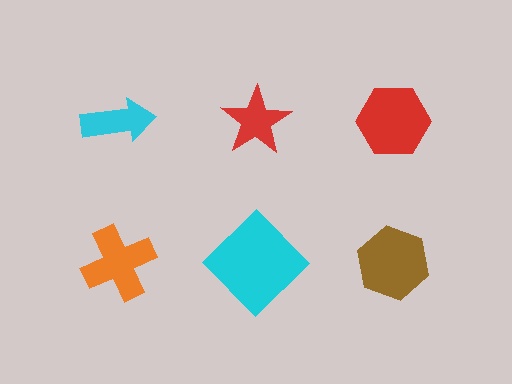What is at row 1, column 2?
A red star.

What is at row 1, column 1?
A cyan arrow.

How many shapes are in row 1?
3 shapes.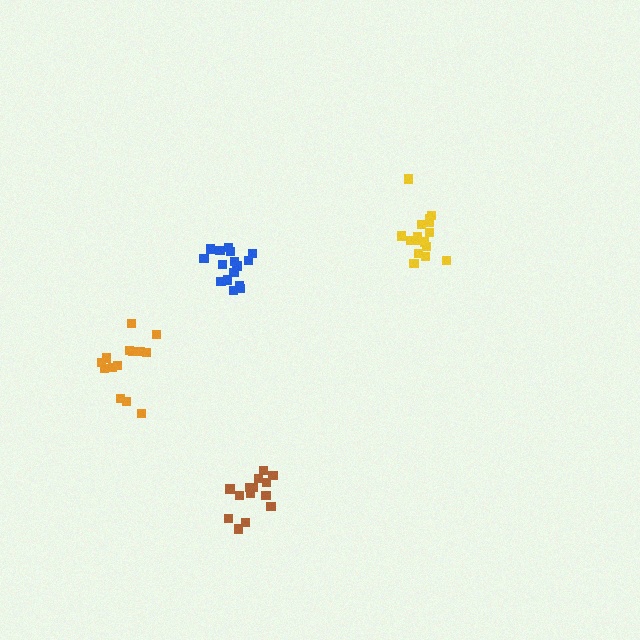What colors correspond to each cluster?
The clusters are colored: blue, brown, yellow, orange.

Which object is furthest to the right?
The yellow cluster is rightmost.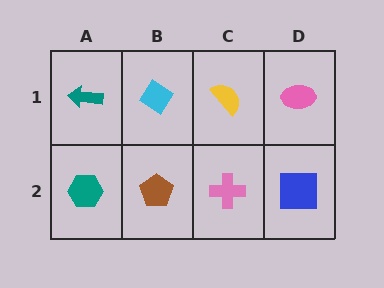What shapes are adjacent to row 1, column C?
A pink cross (row 2, column C), a cyan diamond (row 1, column B), a pink ellipse (row 1, column D).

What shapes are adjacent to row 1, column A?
A teal hexagon (row 2, column A), a cyan diamond (row 1, column B).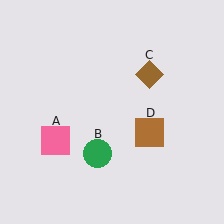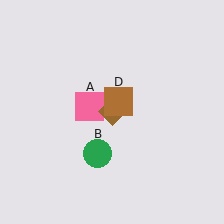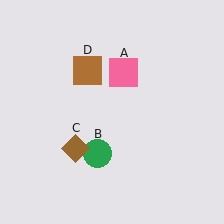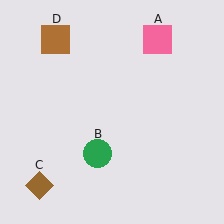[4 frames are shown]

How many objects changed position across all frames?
3 objects changed position: pink square (object A), brown diamond (object C), brown square (object D).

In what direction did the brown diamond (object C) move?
The brown diamond (object C) moved down and to the left.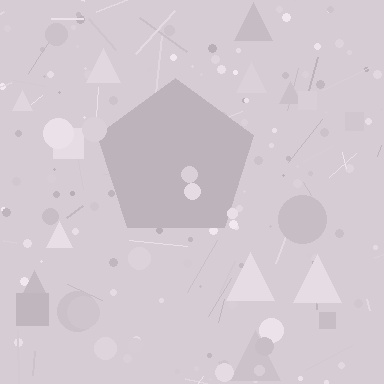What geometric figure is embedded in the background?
A pentagon is embedded in the background.